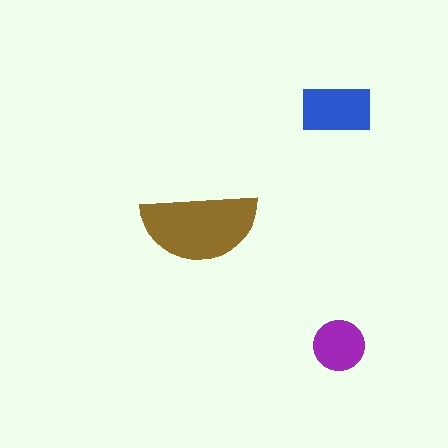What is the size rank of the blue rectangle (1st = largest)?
2nd.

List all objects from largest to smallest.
The brown semicircle, the blue rectangle, the purple circle.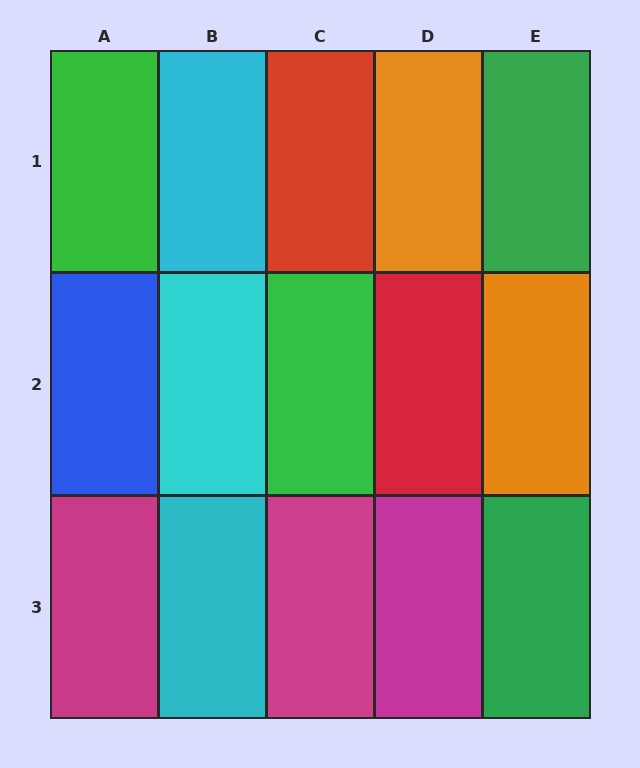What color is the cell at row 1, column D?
Orange.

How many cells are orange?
2 cells are orange.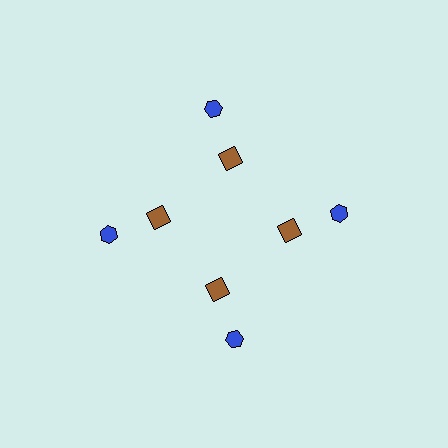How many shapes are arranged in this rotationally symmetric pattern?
There are 8 shapes, arranged in 4 groups of 2.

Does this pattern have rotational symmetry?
Yes, this pattern has 4-fold rotational symmetry. It looks the same after rotating 90 degrees around the center.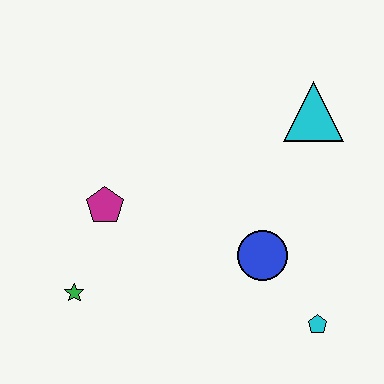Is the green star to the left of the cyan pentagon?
Yes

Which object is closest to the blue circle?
The cyan pentagon is closest to the blue circle.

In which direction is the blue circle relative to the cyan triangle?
The blue circle is below the cyan triangle.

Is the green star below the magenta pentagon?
Yes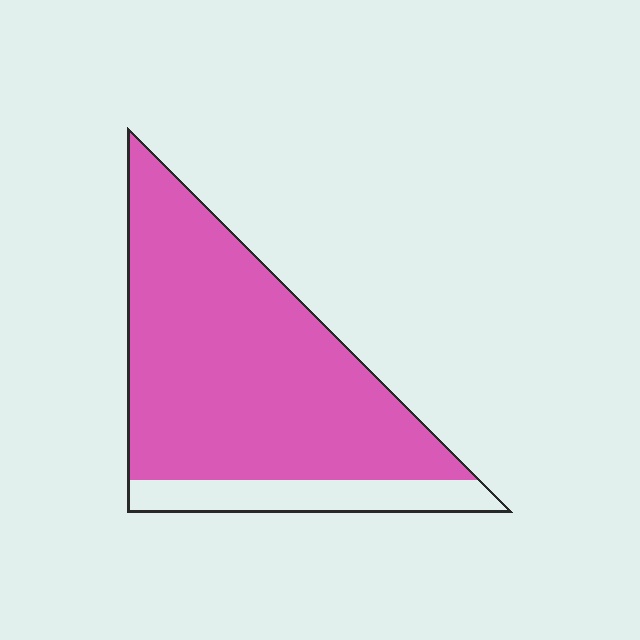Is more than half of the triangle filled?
Yes.